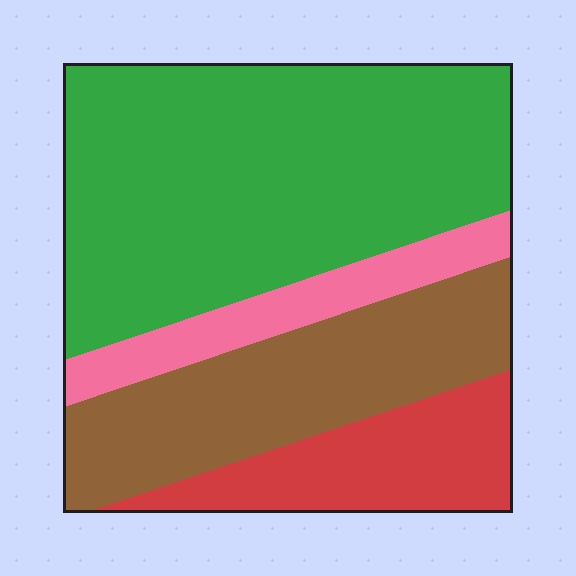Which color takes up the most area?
Green, at roughly 50%.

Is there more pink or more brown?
Brown.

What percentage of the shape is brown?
Brown takes up about one quarter (1/4) of the shape.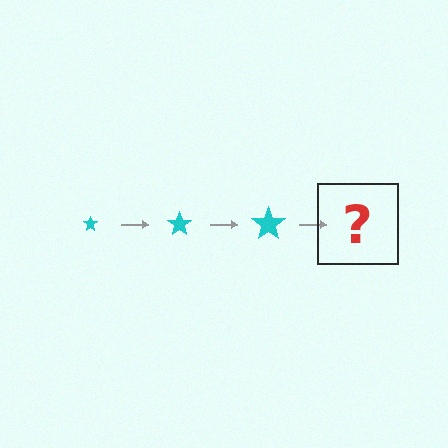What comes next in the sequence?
The next element should be a cyan star, larger than the previous one.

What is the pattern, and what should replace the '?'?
The pattern is that the star gets progressively larger each step. The '?' should be a cyan star, larger than the previous one.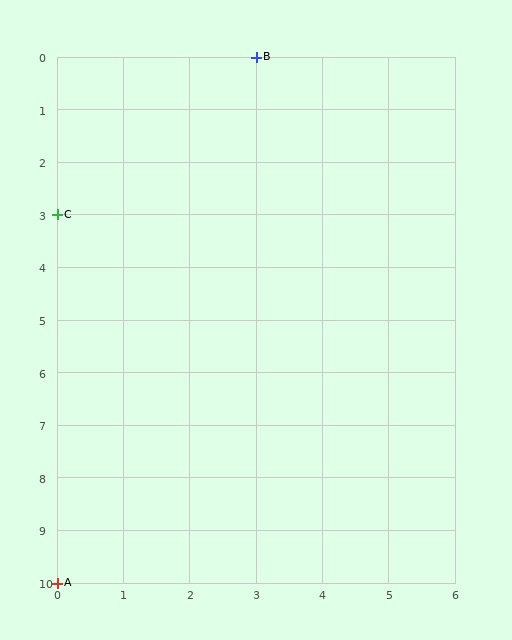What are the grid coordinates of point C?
Point C is at grid coordinates (0, 3).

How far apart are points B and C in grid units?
Points B and C are 3 columns and 3 rows apart (about 4.2 grid units diagonally).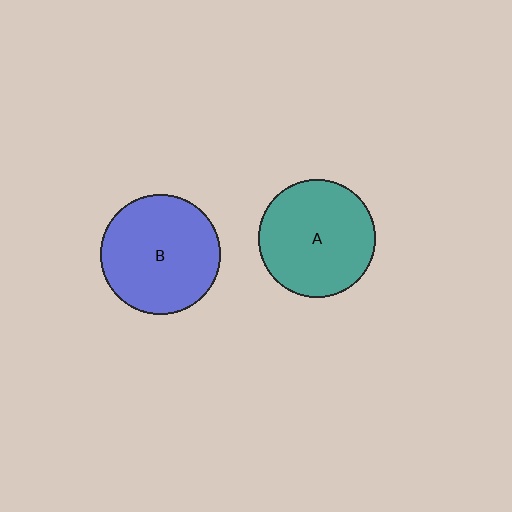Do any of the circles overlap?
No, none of the circles overlap.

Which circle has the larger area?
Circle B (blue).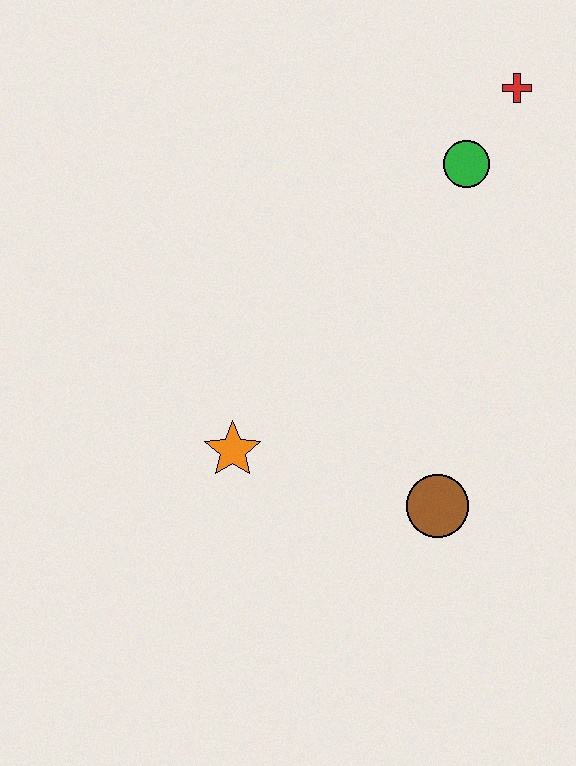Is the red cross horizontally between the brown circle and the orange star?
No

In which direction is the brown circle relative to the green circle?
The brown circle is below the green circle.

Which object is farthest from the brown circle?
The red cross is farthest from the brown circle.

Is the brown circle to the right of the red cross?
No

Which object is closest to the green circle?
The red cross is closest to the green circle.